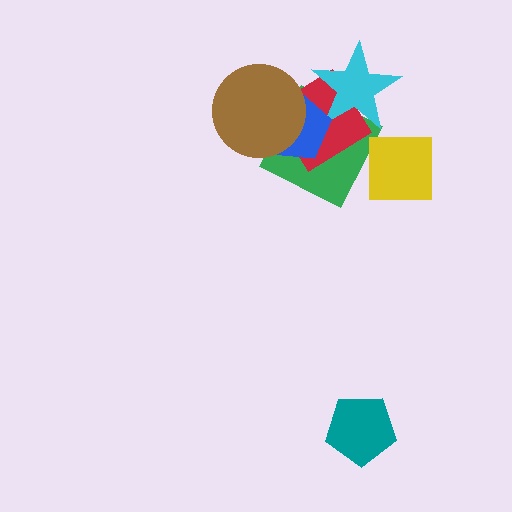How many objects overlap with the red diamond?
4 objects overlap with the red diamond.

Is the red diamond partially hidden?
Yes, it is partially covered by another shape.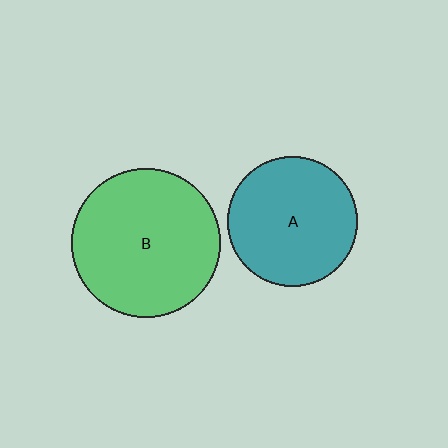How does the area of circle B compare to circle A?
Approximately 1.3 times.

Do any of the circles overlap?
No, none of the circles overlap.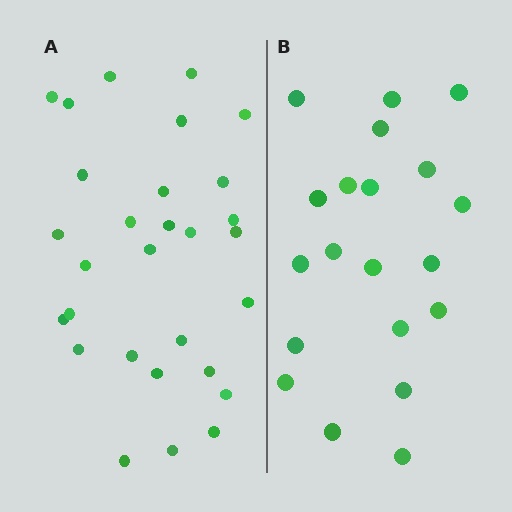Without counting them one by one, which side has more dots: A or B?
Region A (the left region) has more dots.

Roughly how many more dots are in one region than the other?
Region A has roughly 8 or so more dots than region B.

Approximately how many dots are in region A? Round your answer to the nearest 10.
About 30 dots. (The exact count is 29, which rounds to 30.)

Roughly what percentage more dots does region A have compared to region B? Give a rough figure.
About 45% more.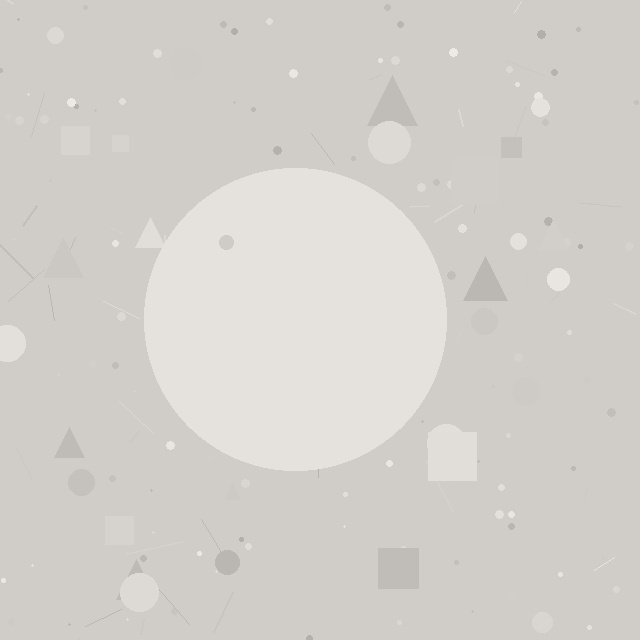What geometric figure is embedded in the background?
A circle is embedded in the background.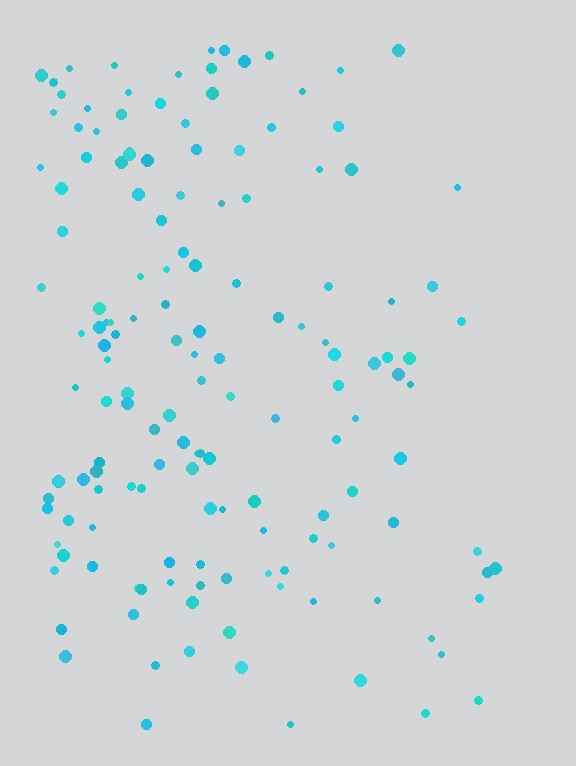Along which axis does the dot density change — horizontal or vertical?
Horizontal.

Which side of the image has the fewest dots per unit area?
The right.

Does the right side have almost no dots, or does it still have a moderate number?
Still a moderate number, just noticeably fewer than the left.